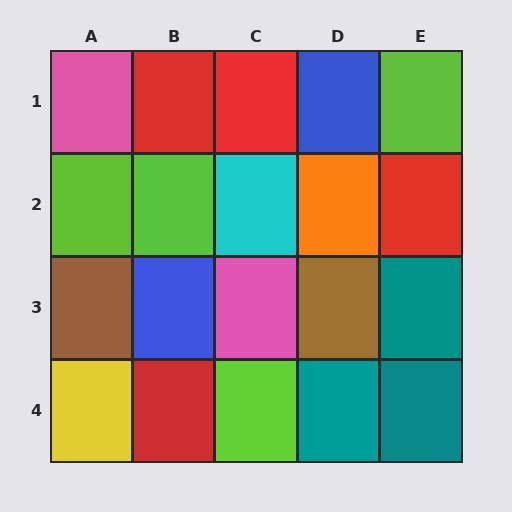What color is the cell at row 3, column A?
Brown.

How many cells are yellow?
1 cell is yellow.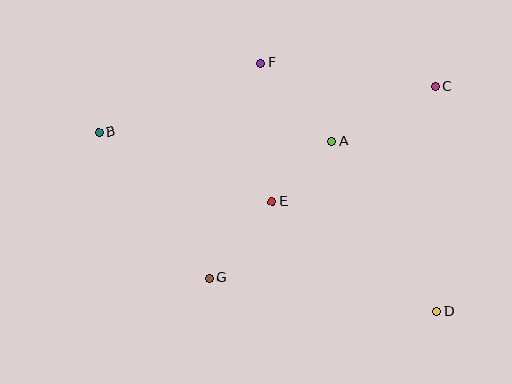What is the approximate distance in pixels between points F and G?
The distance between F and G is approximately 221 pixels.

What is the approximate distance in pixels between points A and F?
The distance between A and F is approximately 106 pixels.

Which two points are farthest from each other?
Points B and D are farthest from each other.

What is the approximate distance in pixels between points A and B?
The distance between A and B is approximately 233 pixels.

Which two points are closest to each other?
Points A and E are closest to each other.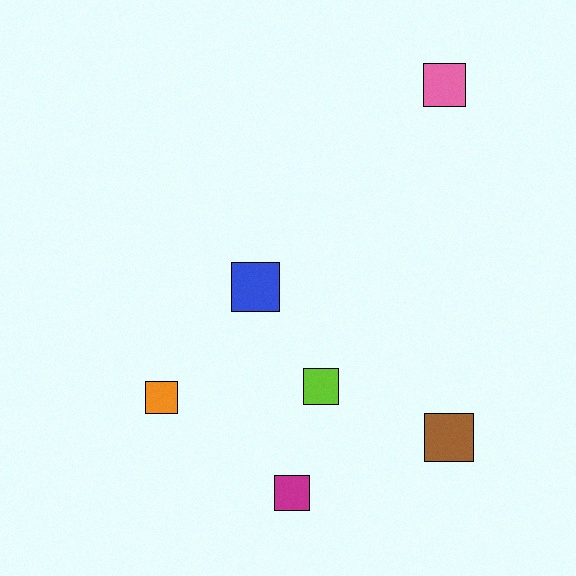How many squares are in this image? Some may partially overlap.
There are 6 squares.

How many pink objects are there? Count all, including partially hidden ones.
There is 1 pink object.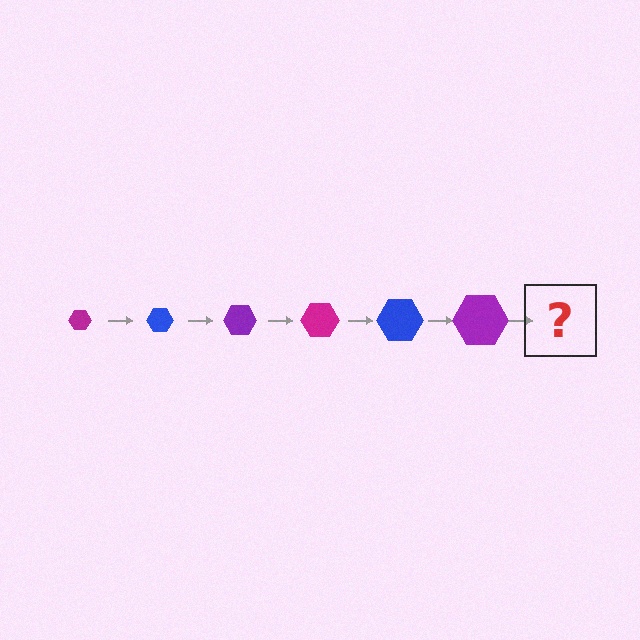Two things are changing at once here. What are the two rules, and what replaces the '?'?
The two rules are that the hexagon grows larger each step and the color cycles through magenta, blue, and purple. The '?' should be a magenta hexagon, larger than the previous one.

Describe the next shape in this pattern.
It should be a magenta hexagon, larger than the previous one.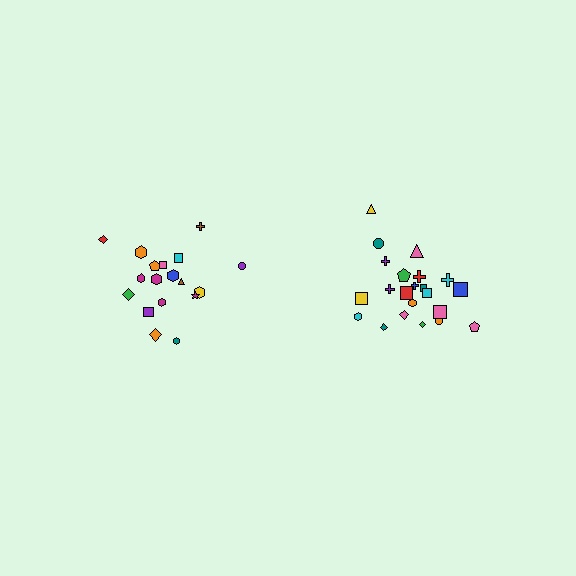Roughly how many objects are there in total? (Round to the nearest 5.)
Roughly 40 objects in total.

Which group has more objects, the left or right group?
The right group.